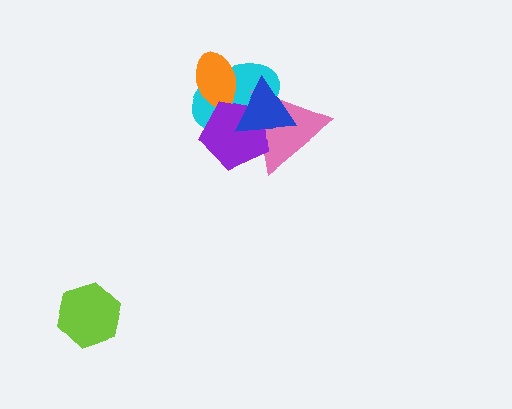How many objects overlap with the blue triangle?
4 objects overlap with the blue triangle.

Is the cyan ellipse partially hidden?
Yes, it is partially covered by another shape.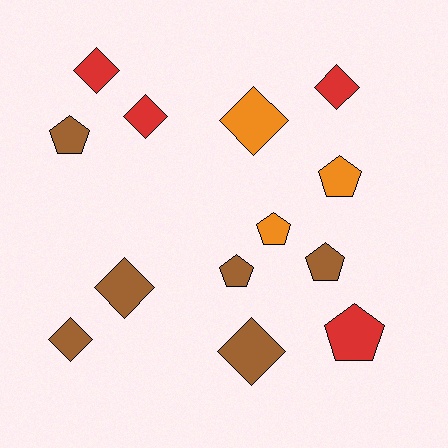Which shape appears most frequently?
Diamond, with 7 objects.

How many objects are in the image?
There are 13 objects.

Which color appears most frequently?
Brown, with 6 objects.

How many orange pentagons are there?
There are 2 orange pentagons.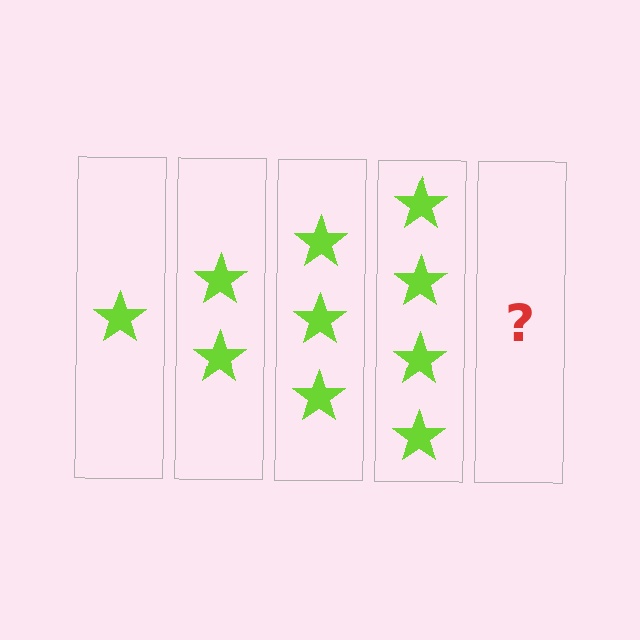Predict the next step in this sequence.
The next step is 5 stars.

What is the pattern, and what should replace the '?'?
The pattern is that each step adds one more star. The '?' should be 5 stars.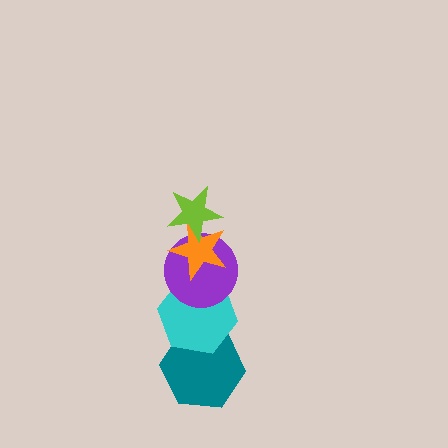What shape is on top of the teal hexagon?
The cyan hexagon is on top of the teal hexagon.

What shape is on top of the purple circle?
The orange star is on top of the purple circle.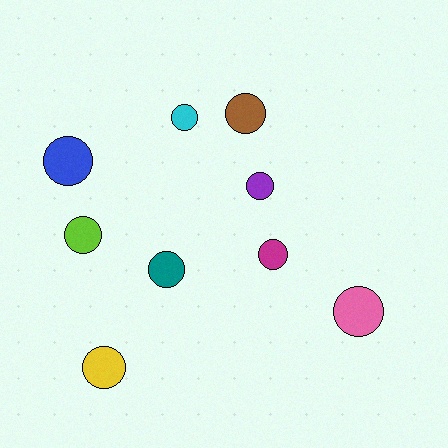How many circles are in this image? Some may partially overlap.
There are 9 circles.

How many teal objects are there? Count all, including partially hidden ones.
There is 1 teal object.